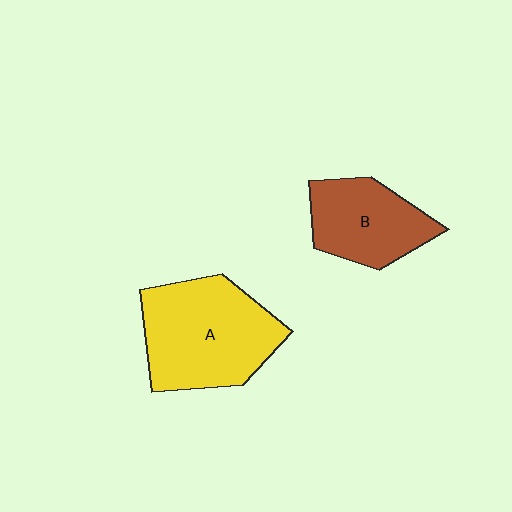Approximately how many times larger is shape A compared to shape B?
Approximately 1.5 times.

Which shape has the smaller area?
Shape B (brown).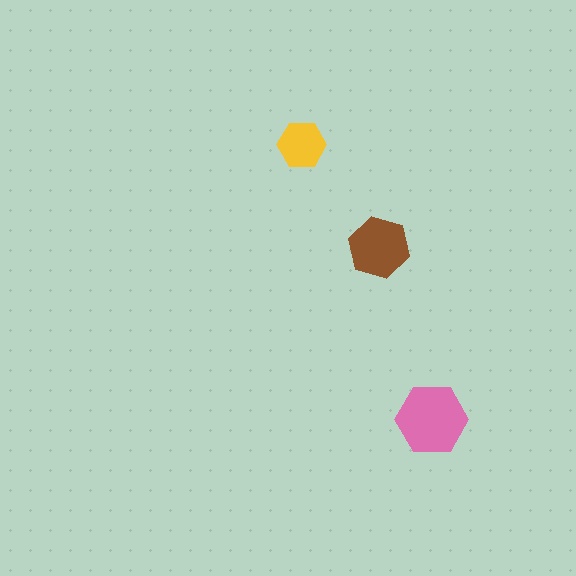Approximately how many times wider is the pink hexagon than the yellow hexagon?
About 1.5 times wider.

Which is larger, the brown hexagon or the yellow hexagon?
The brown one.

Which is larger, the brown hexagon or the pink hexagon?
The pink one.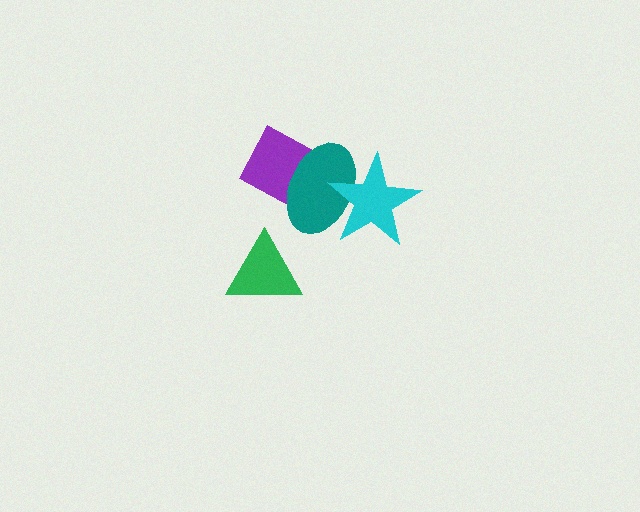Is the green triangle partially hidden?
No, no other shape covers it.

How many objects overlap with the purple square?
1 object overlaps with the purple square.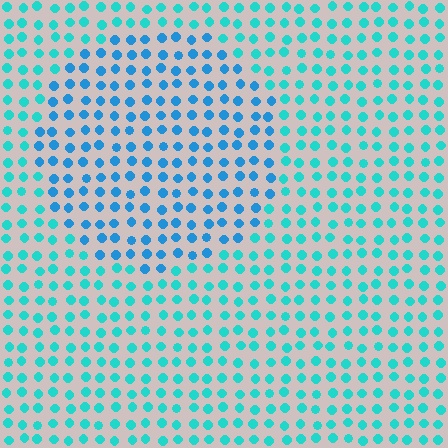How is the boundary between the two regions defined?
The boundary is defined purely by a slight shift in hue (about 27 degrees). Spacing, size, and orientation are identical on both sides.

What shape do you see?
I see a circle.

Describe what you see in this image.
The image is filled with small cyan elements in a uniform arrangement. A circle-shaped region is visible where the elements are tinted to a slightly different hue, forming a subtle color boundary.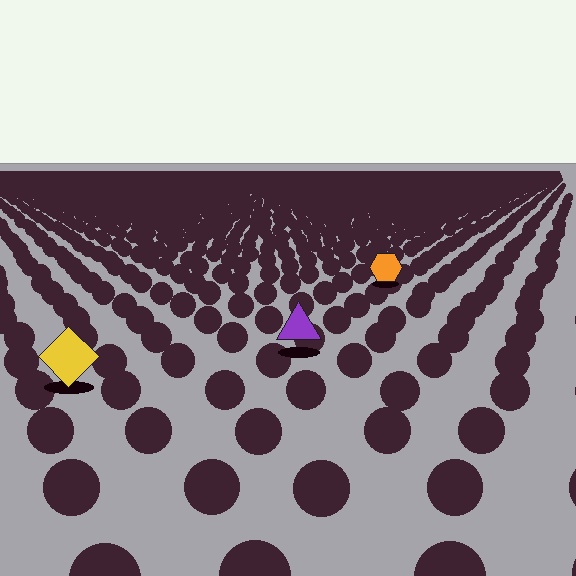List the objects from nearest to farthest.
From nearest to farthest: the yellow diamond, the purple triangle, the orange hexagon.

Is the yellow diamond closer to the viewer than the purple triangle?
Yes. The yellow diamond is closer — you can tell from the texture gradient: the ground texture is coarser near it.